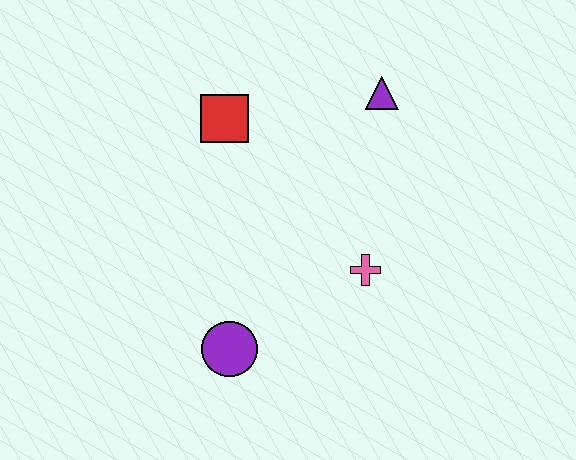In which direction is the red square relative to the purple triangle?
The red square is to the left of the purple triangle.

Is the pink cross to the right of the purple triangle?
No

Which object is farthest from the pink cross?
The red square is farthest from the pink cross.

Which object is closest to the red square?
The purple triangle is closest to the red square.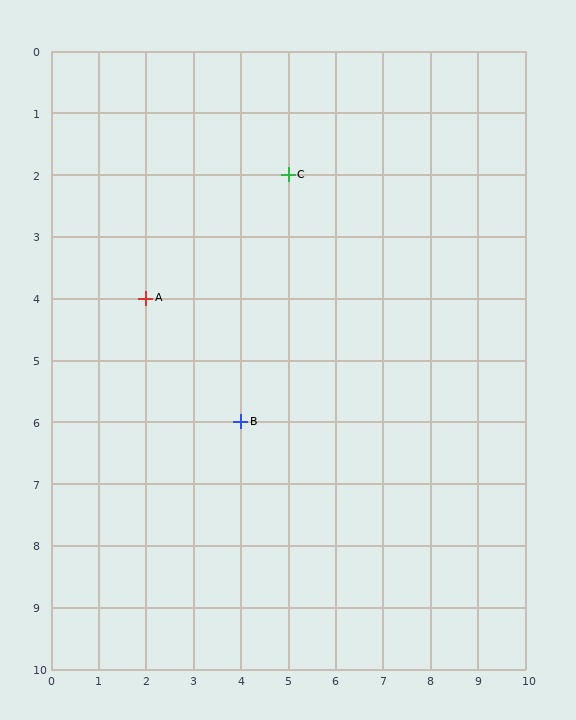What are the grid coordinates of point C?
Point C is at grid coordinates (5, 2).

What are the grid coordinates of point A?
Point A is at grid coordinates (2, 4).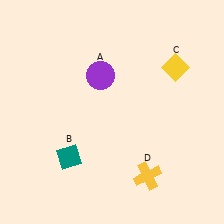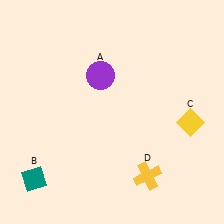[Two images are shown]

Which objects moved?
The objects that moved are: the teal diamond (B), the yellow diamond (C).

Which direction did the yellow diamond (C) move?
The yellow diamond (C) moved down.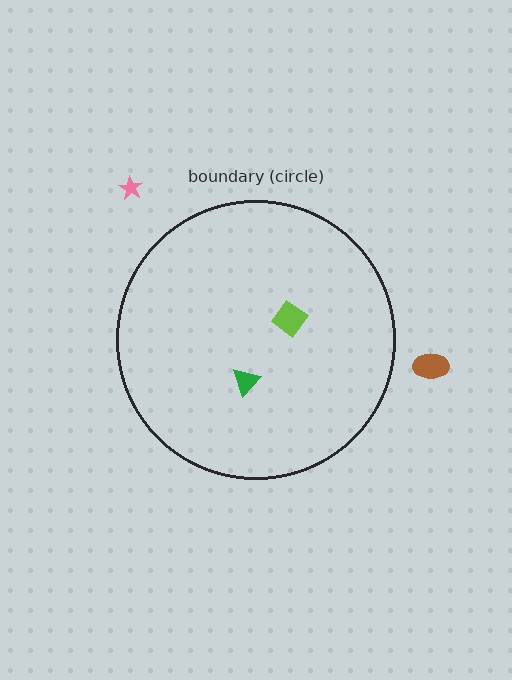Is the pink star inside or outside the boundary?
Outside.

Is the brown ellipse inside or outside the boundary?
Outside.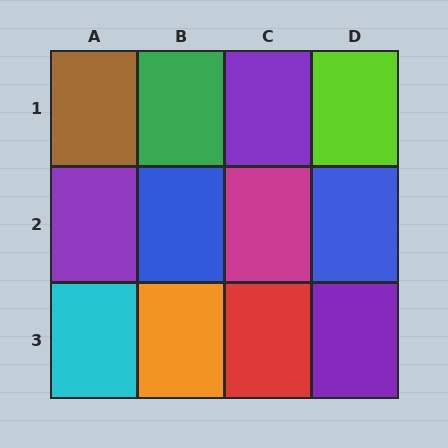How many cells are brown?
1 cell is brown.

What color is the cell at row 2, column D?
Blue.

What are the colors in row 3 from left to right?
Cyan, orange, red, purple.